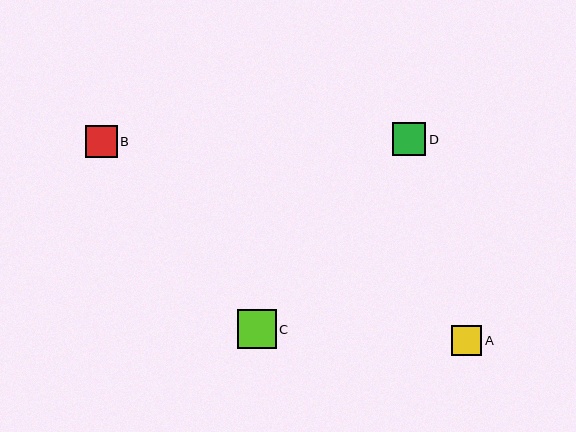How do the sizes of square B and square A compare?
Square B and square A are approximately the same size.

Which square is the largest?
Square C is the largest with a size of approximately 39 pixels.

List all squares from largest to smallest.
From largest to smallest: C, D, B, A.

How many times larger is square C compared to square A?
Square C is approximately 1.3 times the size of square A.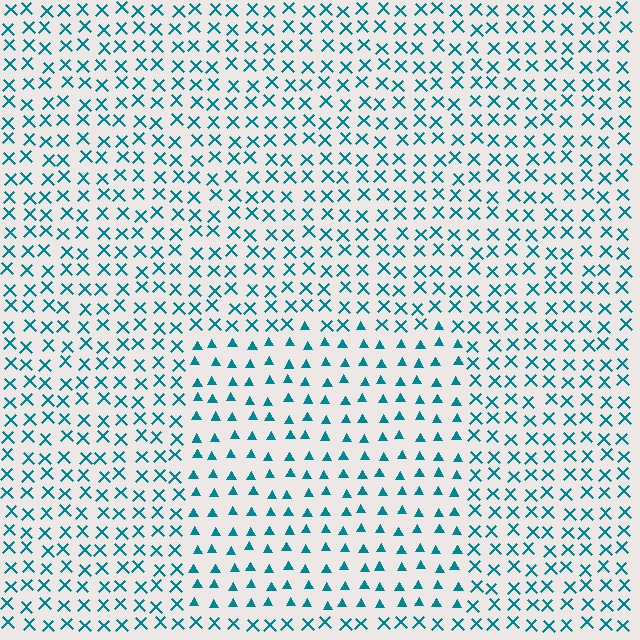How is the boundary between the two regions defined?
The boundary is defined by a change in element shape: triangles inside vs. X marks outside. All elements share the same color and spacing.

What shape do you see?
I see a rectangle.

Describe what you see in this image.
The image is filled with small teal elements arranged in a uniform grid. A rectangle-shaped region contains triangles, while the surrounding area contains X marks. The boundary is defined purely by the change in element shape.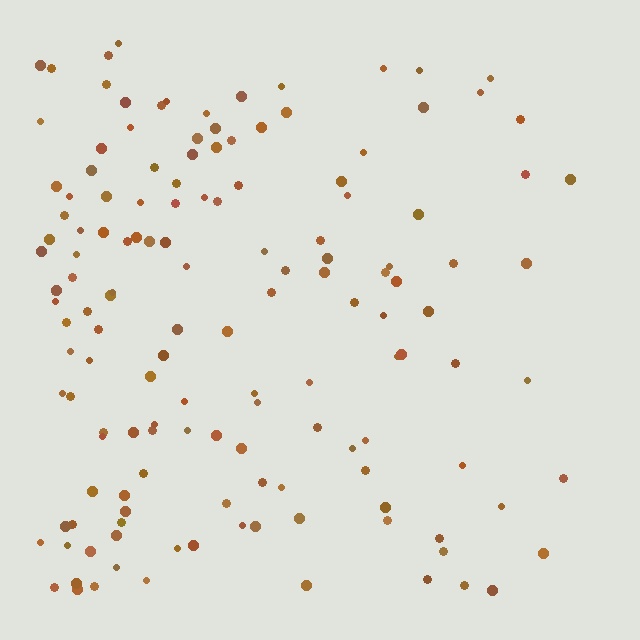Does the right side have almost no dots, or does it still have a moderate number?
Still a moderate number, just noticeably fewer than the left.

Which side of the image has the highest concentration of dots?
The left.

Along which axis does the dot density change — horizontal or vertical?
Horizontal.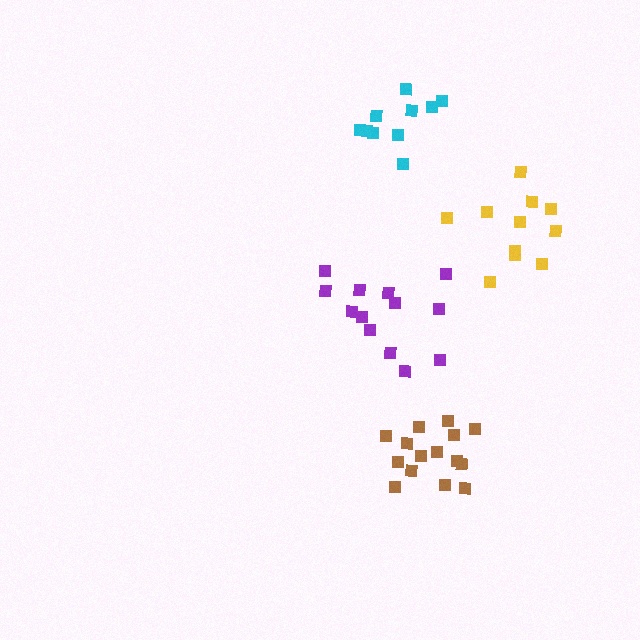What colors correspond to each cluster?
The clusters are colored: cyan, brown, yellow, purple.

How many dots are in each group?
Group 1: 10 dots, Group 2: 15 dots, Group 3: 11 dots, Group 4: 13 dots (49 total).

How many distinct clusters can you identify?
There are 4 distinct clusters.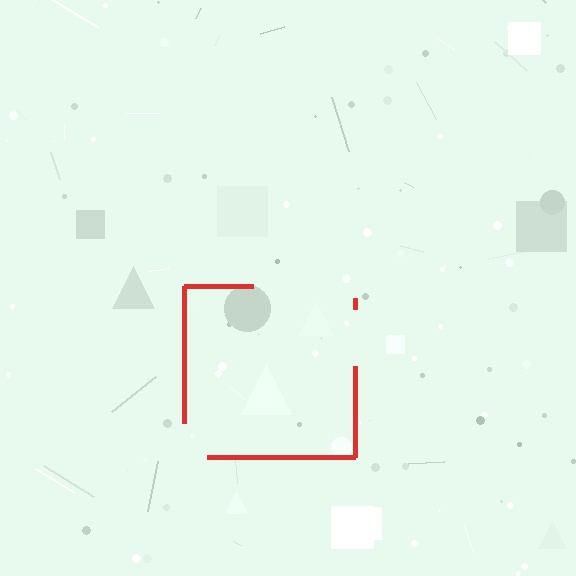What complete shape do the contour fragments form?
The contour fragments form a square.